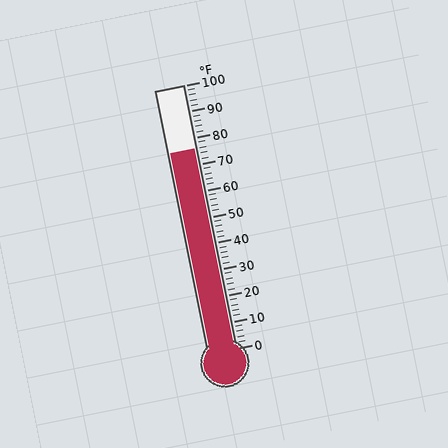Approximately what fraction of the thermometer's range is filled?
The thermometer is filled to approximately 75% of its range.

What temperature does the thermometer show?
The thermometer shows approximately 76°F.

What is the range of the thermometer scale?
The thermometer scale ranges from 0°F to 100°F.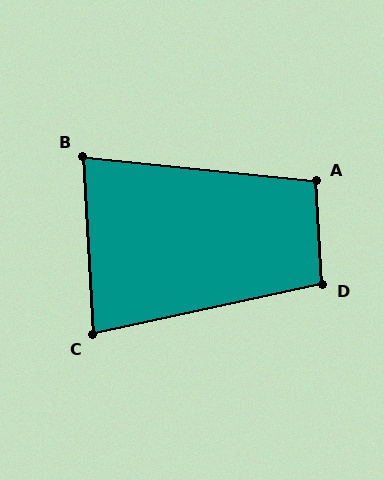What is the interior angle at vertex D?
Approximately 99 degrees (obtuse).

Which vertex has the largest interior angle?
A, at approximately 99 degrees.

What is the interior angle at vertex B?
Approximately 81 degrees (acute).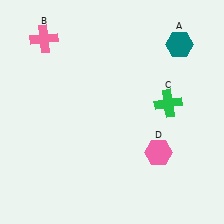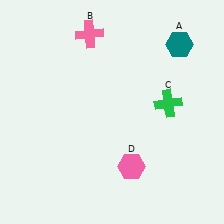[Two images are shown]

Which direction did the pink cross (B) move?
The pink cross (B) moved right.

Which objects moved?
The objects that moved are: the pink cross (B), the pink hexagon (D).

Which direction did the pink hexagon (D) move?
The pink hexagon (D) moved left.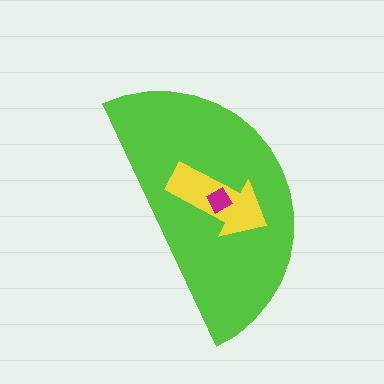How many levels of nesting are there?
3.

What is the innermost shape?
The magenta diamond.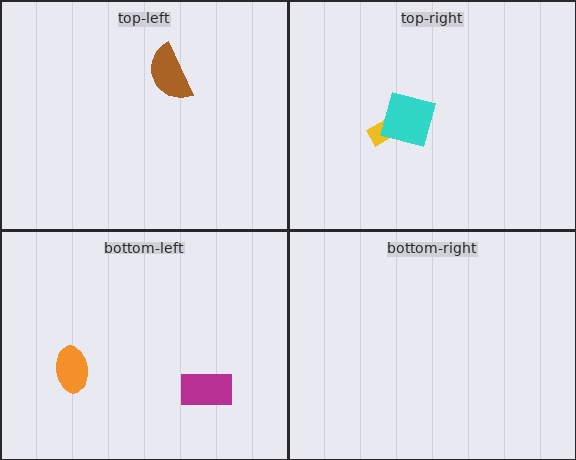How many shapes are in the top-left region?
1.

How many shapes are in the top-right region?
2.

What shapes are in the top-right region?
The yellow arrow, the cyan square.